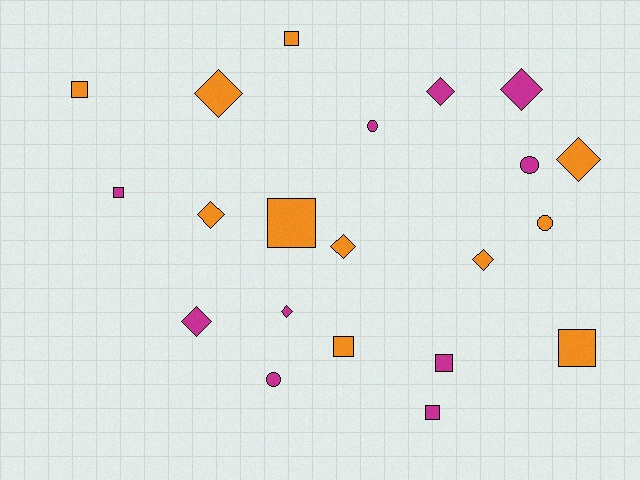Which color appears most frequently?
Orange, with 11 objects.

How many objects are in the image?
There are 21 objects.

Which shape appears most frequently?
Diamond, with 9 objects.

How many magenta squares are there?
There are 3 magenta squares.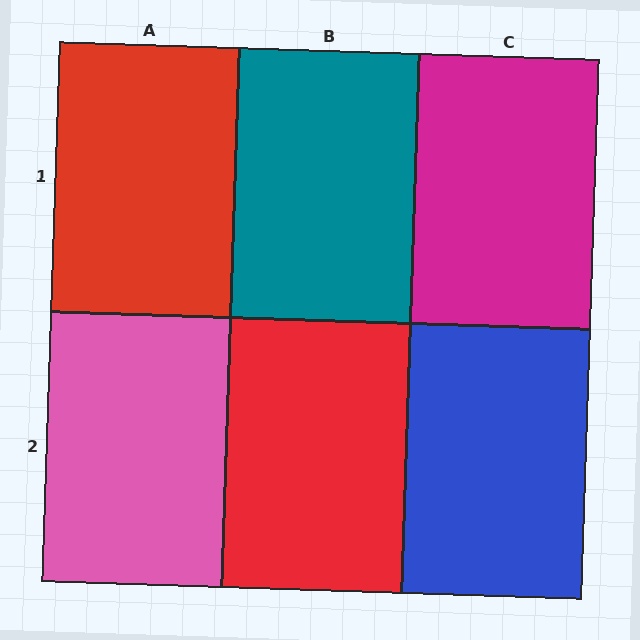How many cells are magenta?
1 cell is magenta.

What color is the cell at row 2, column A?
Pink.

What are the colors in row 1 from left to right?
Red, teal, magenta.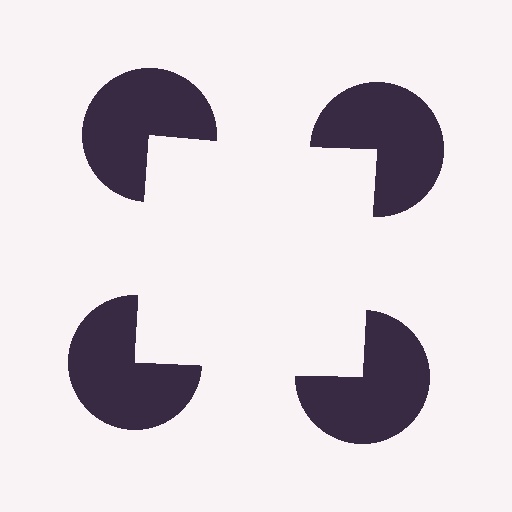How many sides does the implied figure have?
4 sides.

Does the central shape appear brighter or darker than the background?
It typically appears slightly brighter than the background, even though no actual brightness change is drawn.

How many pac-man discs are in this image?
There are 4 — one at each vertex of the illusory square.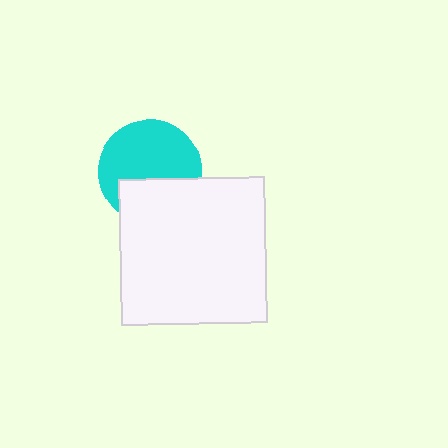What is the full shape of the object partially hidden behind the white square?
The partially hidden object is a cyan circle.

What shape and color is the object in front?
The object in front is a white square.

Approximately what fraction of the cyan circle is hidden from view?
Roughly 36% of the cyan circle is hidden behind the white square.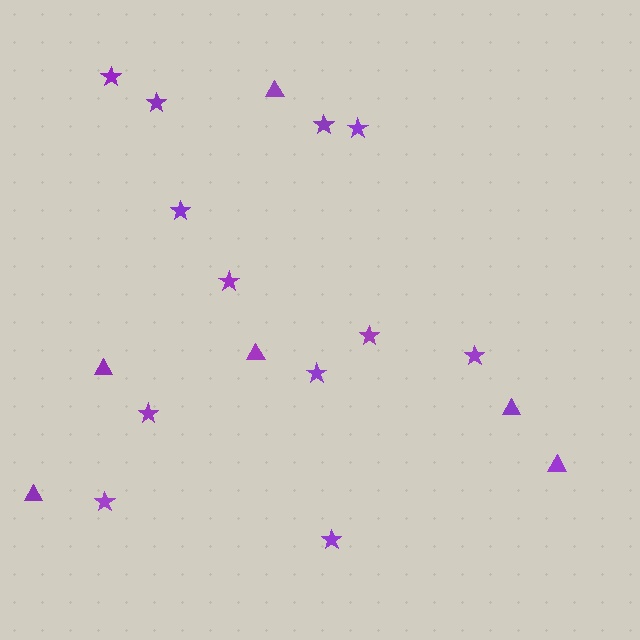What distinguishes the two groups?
There are 2 groups: one group of triangles (6) and one group of stars (12).